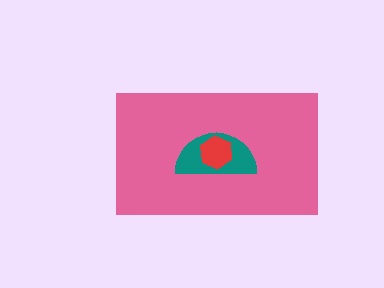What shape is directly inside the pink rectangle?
The teal semicircle.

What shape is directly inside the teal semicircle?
The red hexagon.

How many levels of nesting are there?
3.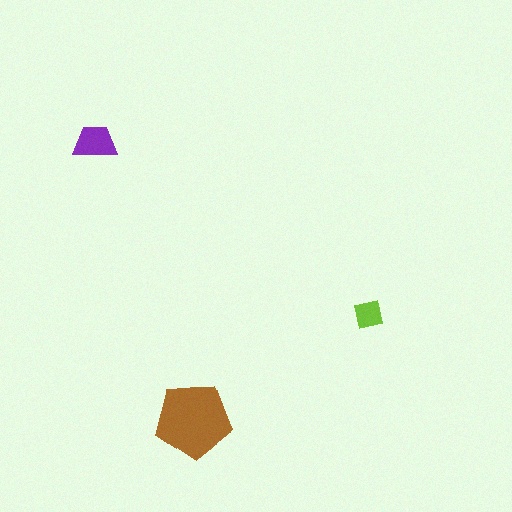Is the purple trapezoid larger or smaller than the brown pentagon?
Smaller.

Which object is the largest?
The brown pentagon.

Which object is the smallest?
The lime square.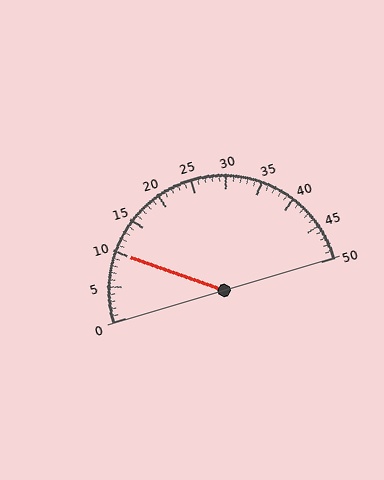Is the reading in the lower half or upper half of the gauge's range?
The reading is in the lower half of the range (0 to 50).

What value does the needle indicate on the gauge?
The needle indicates approximately 10.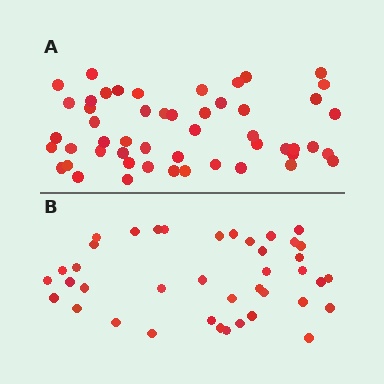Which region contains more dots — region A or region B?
Region A (the top region) has more dots.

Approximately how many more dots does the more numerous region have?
Region A has roughly 12 or so more dots than region B.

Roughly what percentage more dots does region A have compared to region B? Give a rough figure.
About 30% more.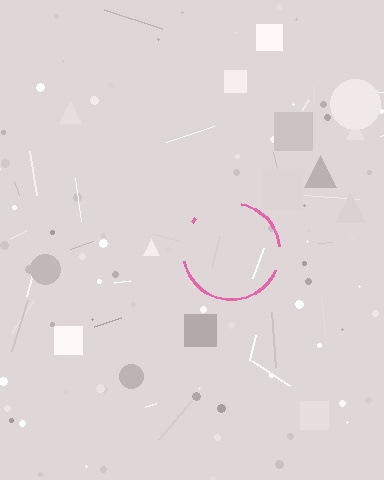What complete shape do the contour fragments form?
The contour fragments form a circle.